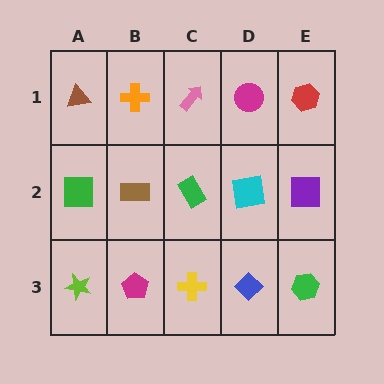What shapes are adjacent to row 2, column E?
A red hexagon (row 1, column E), a green hexagon (row 3, column E), a cyan square (row 2, column D).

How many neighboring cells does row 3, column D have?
3.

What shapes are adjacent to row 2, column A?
A brown triangle (row 1, column A), a lime star (row 3, column A), a brown rectangle (row 2, column B).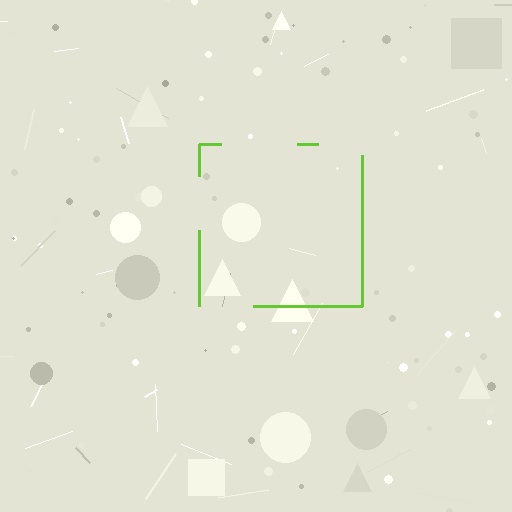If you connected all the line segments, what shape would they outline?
They would outline a square.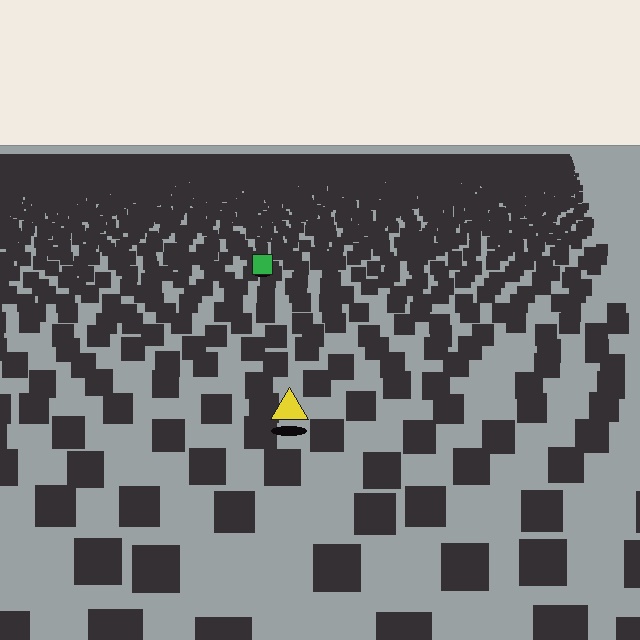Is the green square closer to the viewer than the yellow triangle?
No. The yellow triangle is closer — you can tell from the texture gradient: the ground texture is coarser near it.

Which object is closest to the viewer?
The yellow triangle is closest. The texture marks near it are larger and more spread out.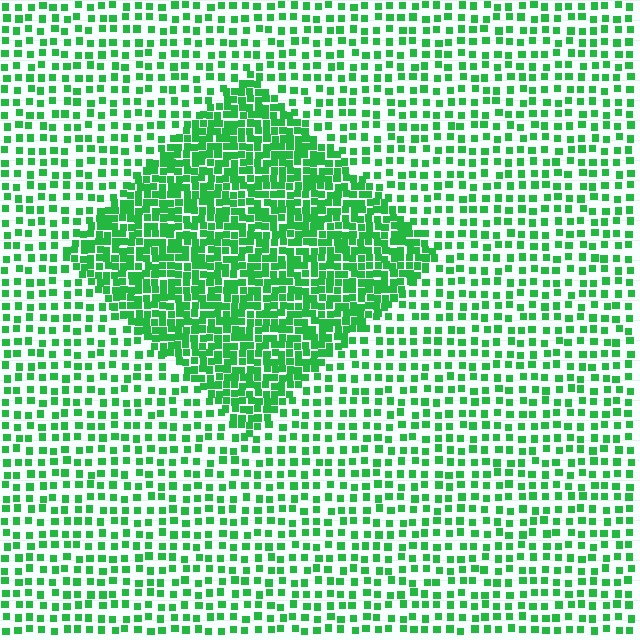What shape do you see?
I see a diamond.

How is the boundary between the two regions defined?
The boundary is defined by a change in element density (approximately 2.3x ratio). All elements are the same color, size, and shape.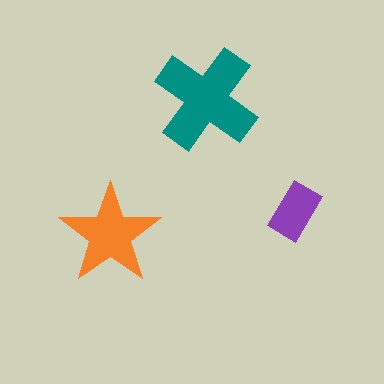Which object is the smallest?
The purple rectangle.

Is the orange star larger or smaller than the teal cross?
Smaller.